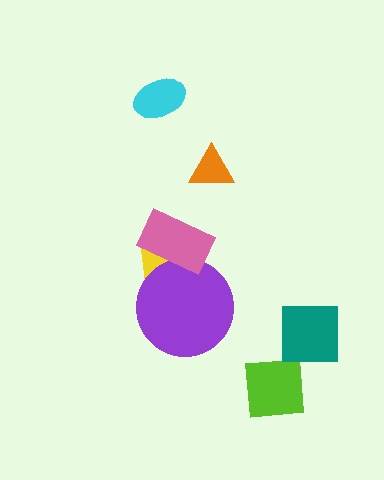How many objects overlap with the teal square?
0 objects overlap with the teal square.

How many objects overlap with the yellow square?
2 objects overlap with the yellow square.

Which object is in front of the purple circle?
The pink rectangle is in front of the purple circle.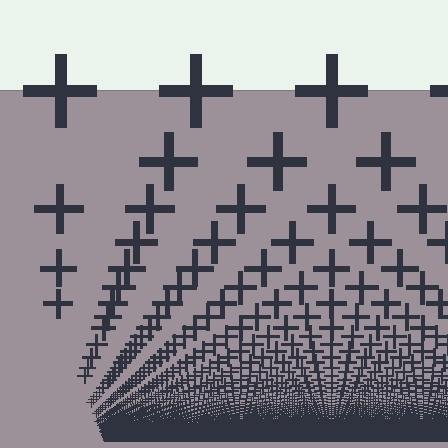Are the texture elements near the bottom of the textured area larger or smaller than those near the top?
Smaller. The gradient is inverted — elements near the bottom are smaller and denser.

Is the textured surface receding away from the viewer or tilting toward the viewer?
The surface appears to tilt toward the viewer. Texture elements get larger and sparser toward the top.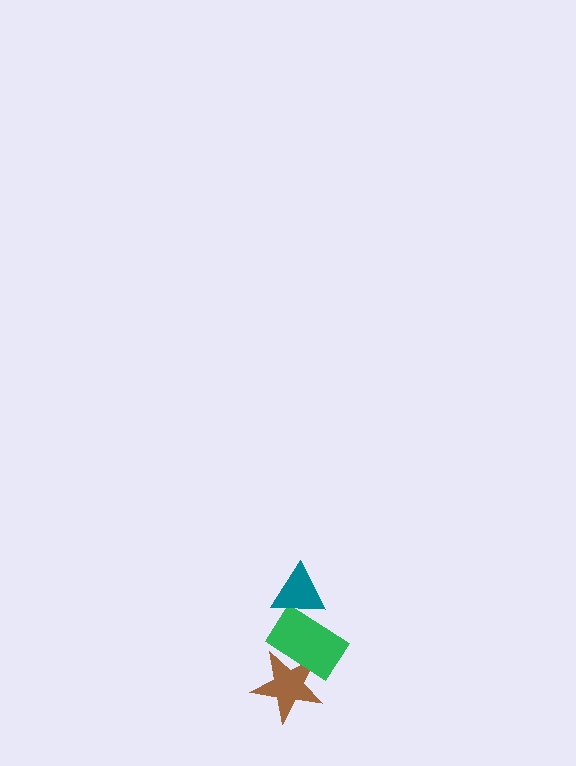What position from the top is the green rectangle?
The green rectangle is 2nd from the top.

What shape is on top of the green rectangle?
The teal triangle is on top of the green rectangle.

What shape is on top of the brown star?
The green rectangle is on top of the brown star.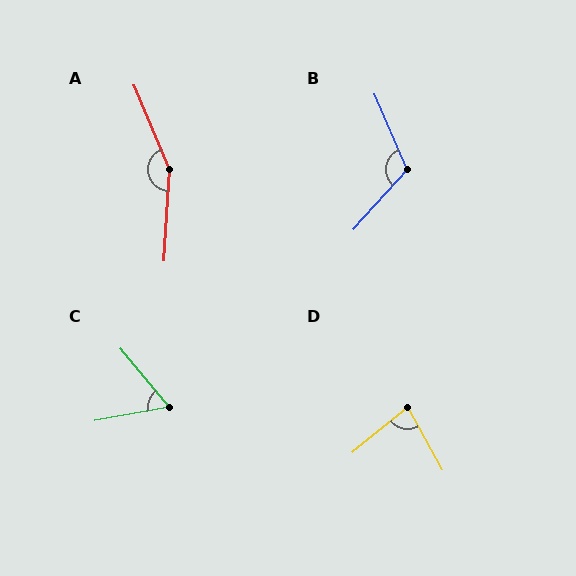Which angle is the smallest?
C, at approximately 61 degrees.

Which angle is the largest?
A, at approximately 153 degrees.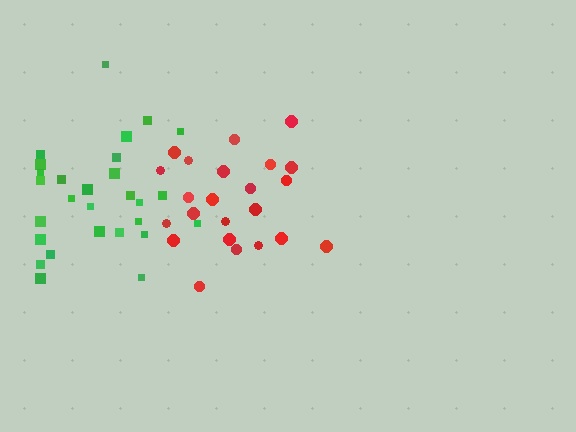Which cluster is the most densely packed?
Red.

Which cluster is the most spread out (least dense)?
Green.